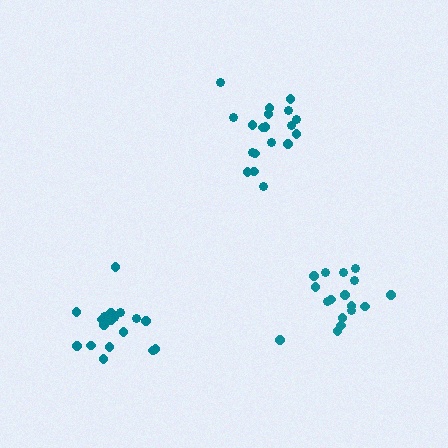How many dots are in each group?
Group 1: 17 dots, Group 2: 20 dots, Group 3: 19 dots (56 total).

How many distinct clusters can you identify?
There are 3 distinct clusters.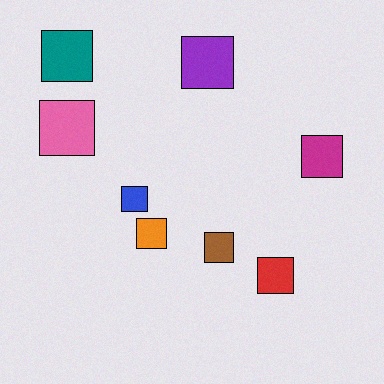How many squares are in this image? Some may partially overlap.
There are 8 squares.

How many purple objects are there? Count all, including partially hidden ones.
There is 1 purple object.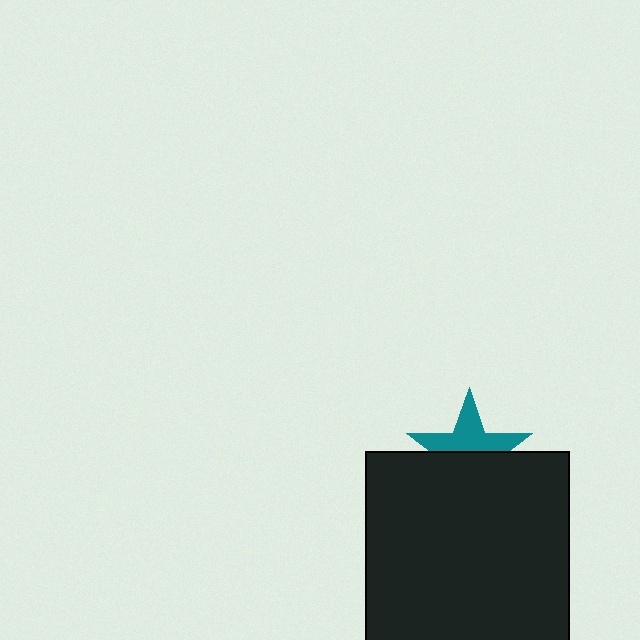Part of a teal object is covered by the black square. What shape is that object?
It is a star.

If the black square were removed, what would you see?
You would see the complete teal star.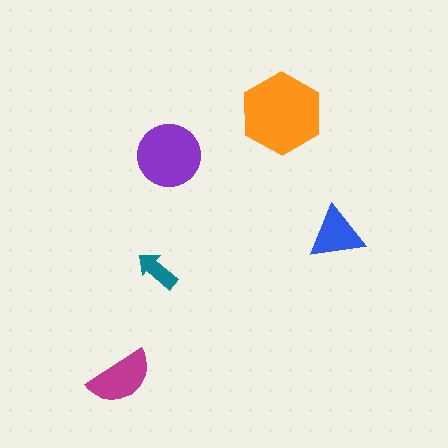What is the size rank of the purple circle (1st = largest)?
2nd.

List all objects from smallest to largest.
The teal arrow, the blue triangle, the magenta semicircle, the purple circle, the orange hexagon.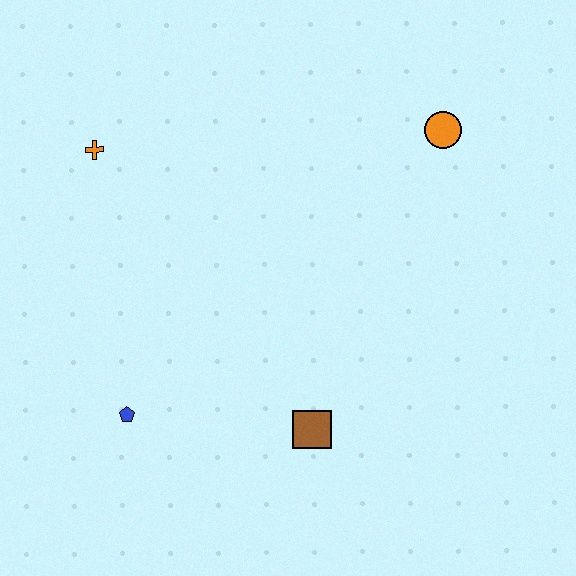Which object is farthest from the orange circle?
The blue pentagon is farthest from the orange circle.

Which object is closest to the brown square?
The blue pentagon is closest to the brown square.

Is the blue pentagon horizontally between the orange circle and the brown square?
No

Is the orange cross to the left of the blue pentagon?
Yes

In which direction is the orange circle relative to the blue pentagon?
The orange circle is to the right of the blue pentagon.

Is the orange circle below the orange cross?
No